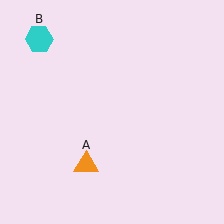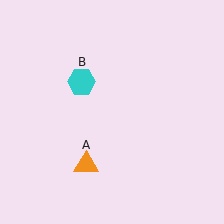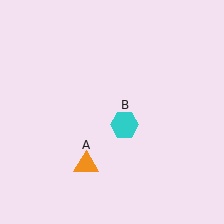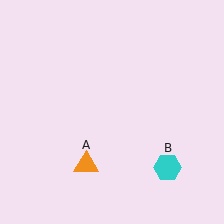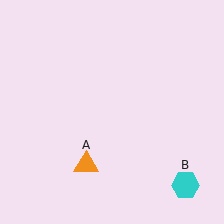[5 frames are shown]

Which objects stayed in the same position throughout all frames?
Orange triangle (object A) remained stationary.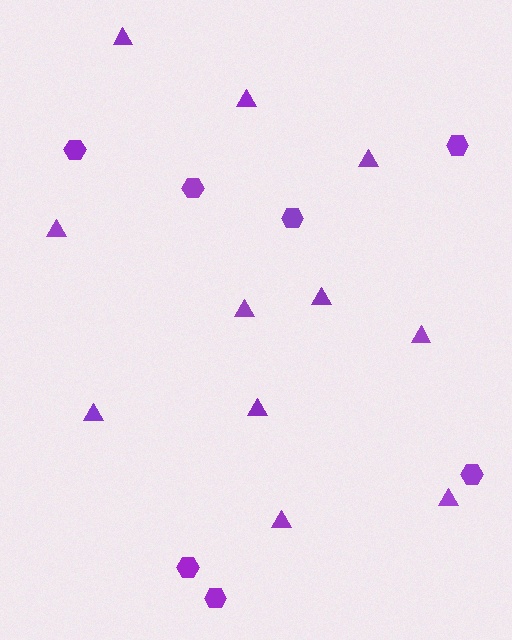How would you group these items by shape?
There are 2 groups: one group of hexagons (7) and one group of triangles (11).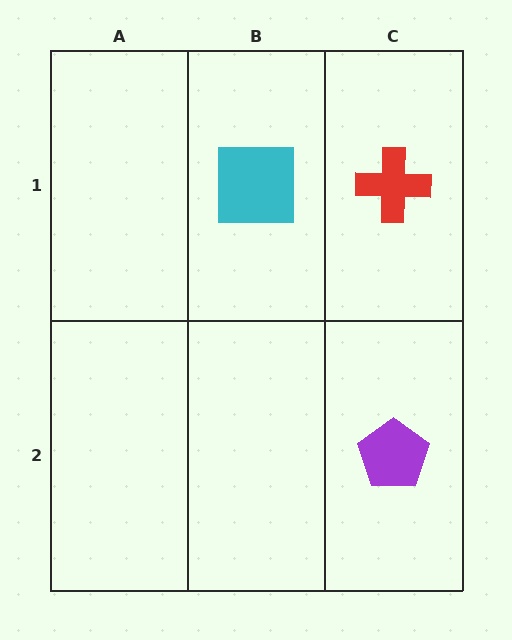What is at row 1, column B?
A cyan square.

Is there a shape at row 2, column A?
No, that cell is empty.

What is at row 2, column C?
A purple pentagon.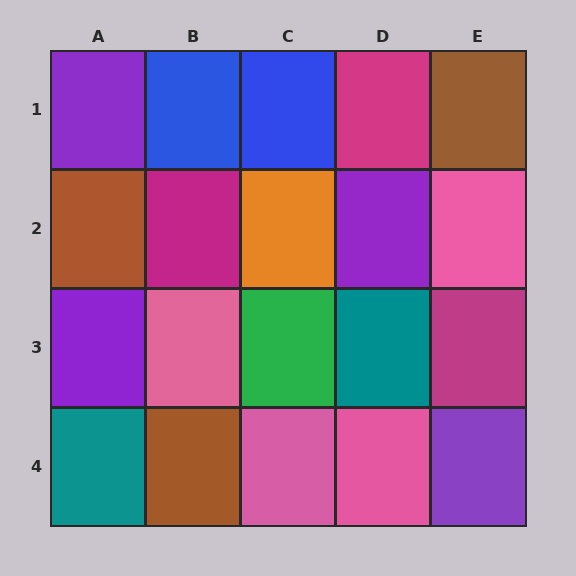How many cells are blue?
2 cells are blue.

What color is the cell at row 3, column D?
Teal.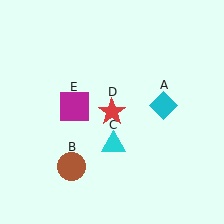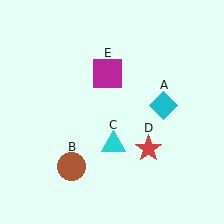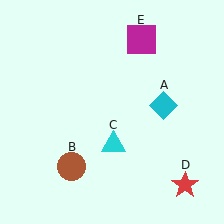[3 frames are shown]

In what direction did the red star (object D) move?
The red star (object D) moved down and to the right.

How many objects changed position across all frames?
2 objects changed position: red star (object D), magenta square (object E).